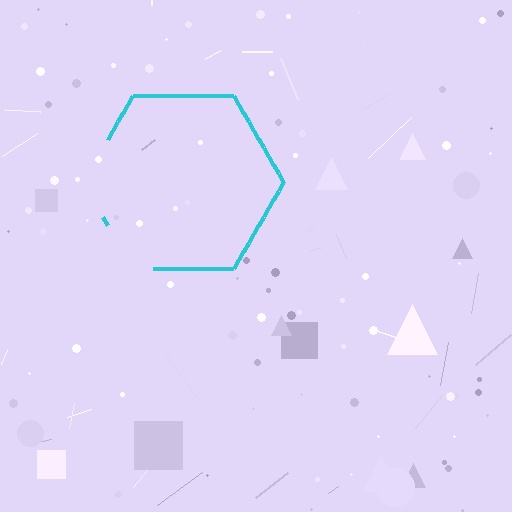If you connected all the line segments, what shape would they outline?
They would outline a hexagon.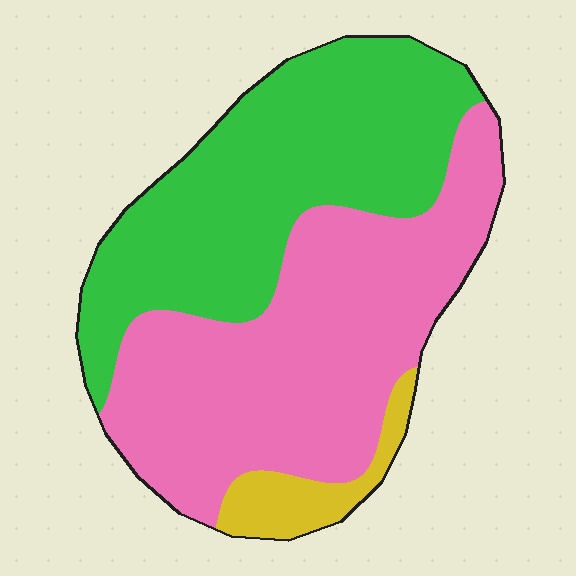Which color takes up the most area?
Pink, at roughly 50%.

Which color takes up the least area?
Yellow, at roughly 5%.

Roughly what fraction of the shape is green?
Green takes up between a quarter and a half of the shape.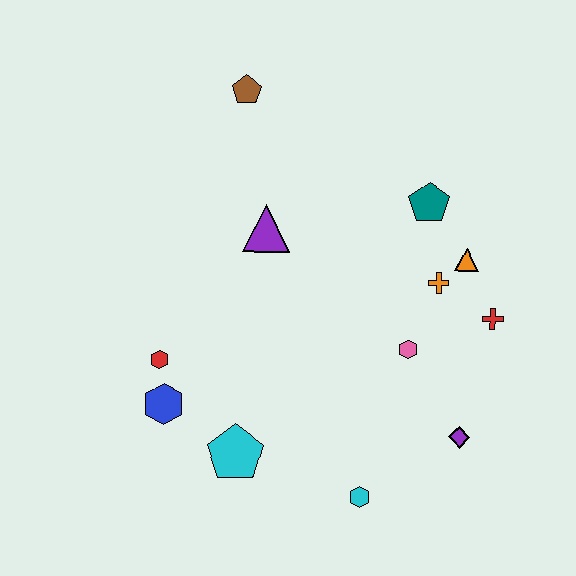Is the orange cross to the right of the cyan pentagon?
Yes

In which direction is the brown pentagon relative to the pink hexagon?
The brown pentagon is above the pink hexagon.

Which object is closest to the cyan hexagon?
The purple diamond is closest to the cyan hexagon.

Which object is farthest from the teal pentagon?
The blue hexagon is farthest from the teal pentagon.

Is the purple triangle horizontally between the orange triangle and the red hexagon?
Yes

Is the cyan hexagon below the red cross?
Yes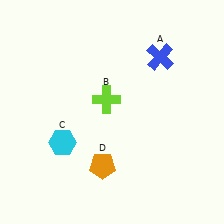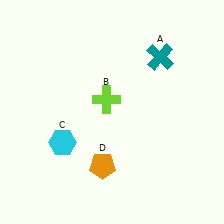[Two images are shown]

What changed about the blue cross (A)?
In Image 1, A is blue. In Image 2, it changed to teal.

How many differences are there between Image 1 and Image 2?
There is 1 difference between the two images.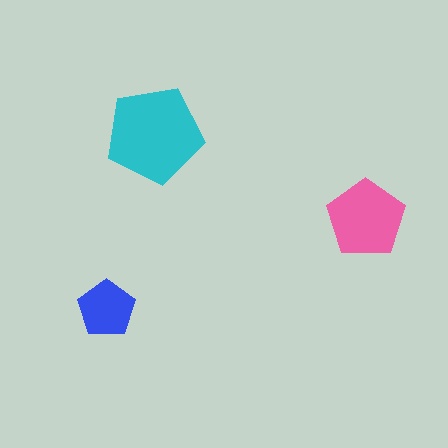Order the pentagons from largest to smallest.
the cyan one, the pink one, the blue one.